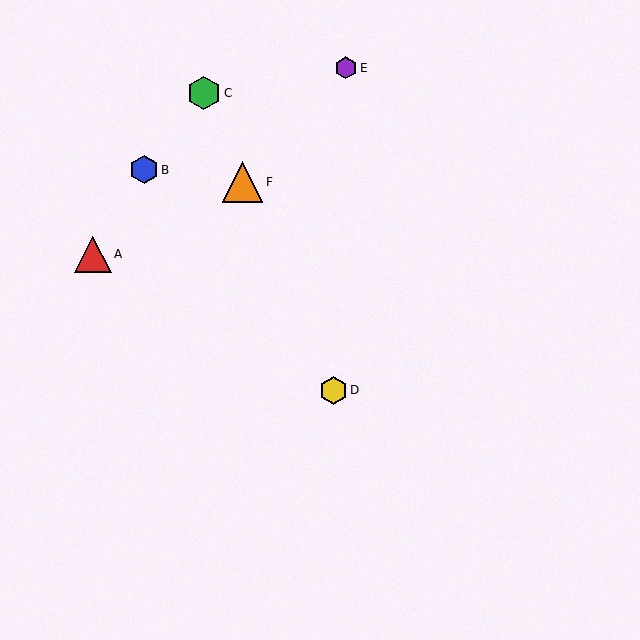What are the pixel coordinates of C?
Object C is at (204, 93).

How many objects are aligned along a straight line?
3 objects (C, D, F) are aligned along a straight line.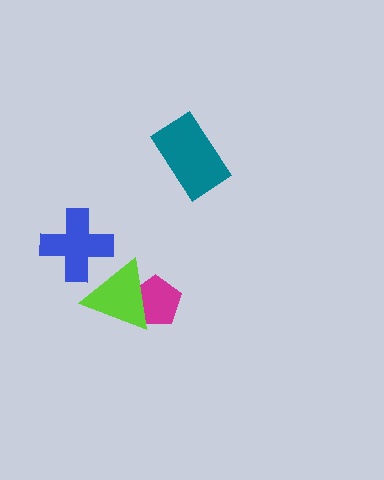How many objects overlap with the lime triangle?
2 objects overlap with the lime triangle.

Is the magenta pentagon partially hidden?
Yes, it is partially covered by another shape.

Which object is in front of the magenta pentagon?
The lime triangle is in front of the magenta pentagon.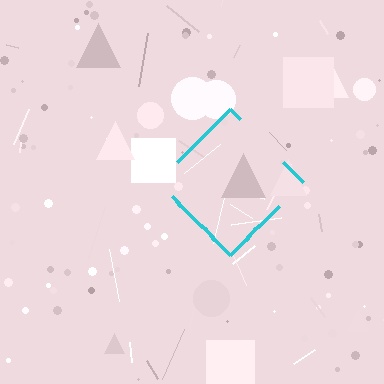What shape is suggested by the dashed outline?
The dashed outline suggests a diamond.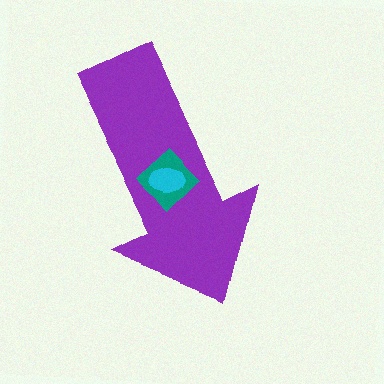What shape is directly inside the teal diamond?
The cyan ellipse.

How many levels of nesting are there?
3.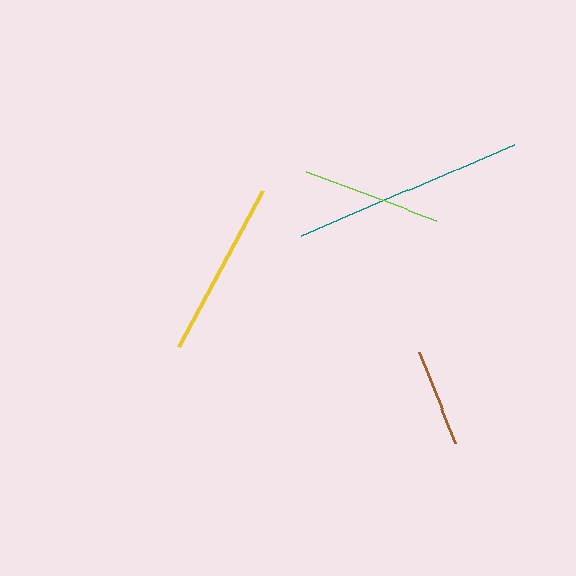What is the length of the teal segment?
The teal segment is approximately 231 pixels long.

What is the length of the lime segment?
The lime segment is approximately 138 pixels long.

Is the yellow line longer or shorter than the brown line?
The yellow line is longer than the brown line.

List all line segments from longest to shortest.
From longest to shortest: teal, yellow, lime, brown.